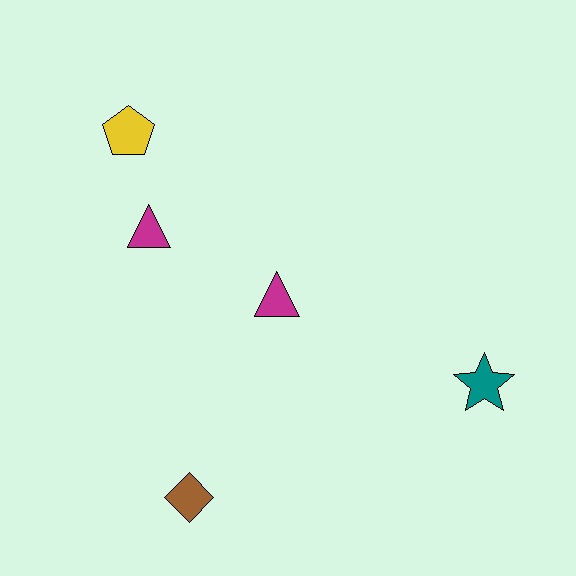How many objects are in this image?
There are 5 objects.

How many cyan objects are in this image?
There are no cyan objects.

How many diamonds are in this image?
There is 1 diamond.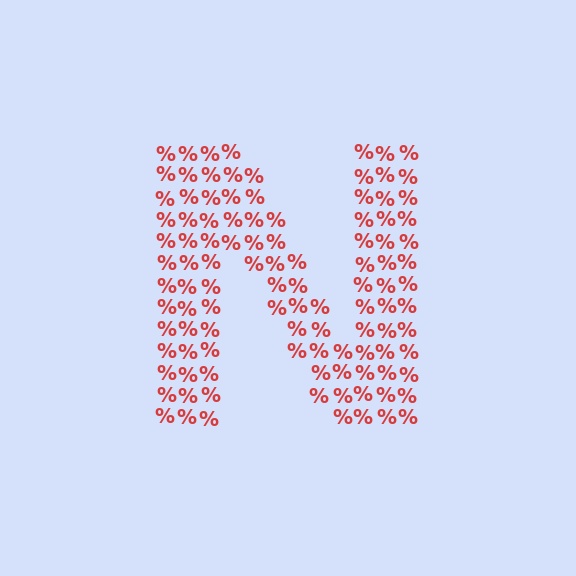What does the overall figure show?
The overall figure shows the letter N.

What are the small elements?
The small elements are percent signs.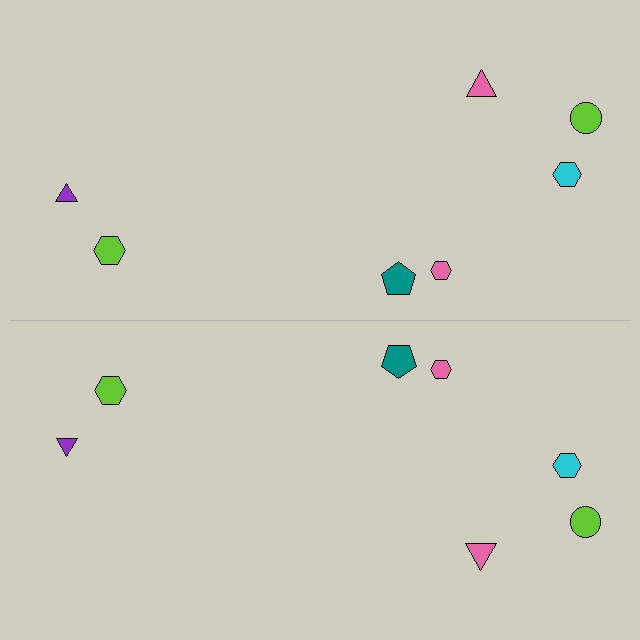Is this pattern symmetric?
Yes, this pattern has bilateral (reflection) symmetry.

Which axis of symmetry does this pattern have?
The pattern has a horizontal axis of symmetry running through the center of the image.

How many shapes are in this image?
There are 14 shapes in this image.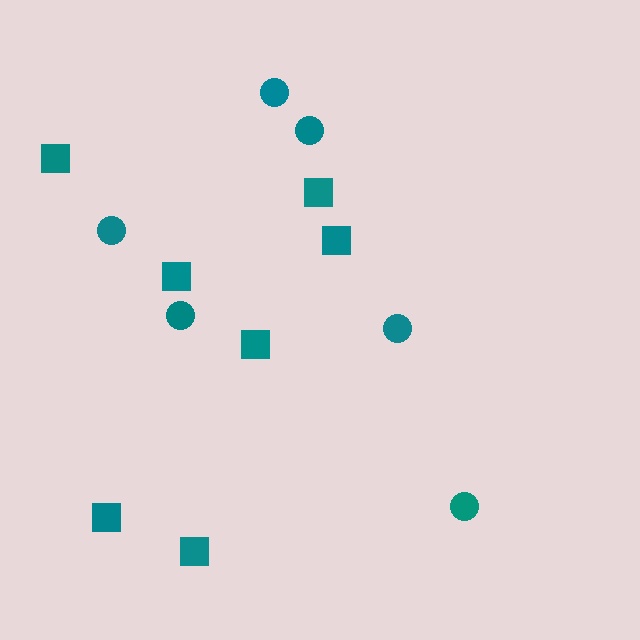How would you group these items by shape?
There are 2 groups: one group of circles (6) and one group of squares (7).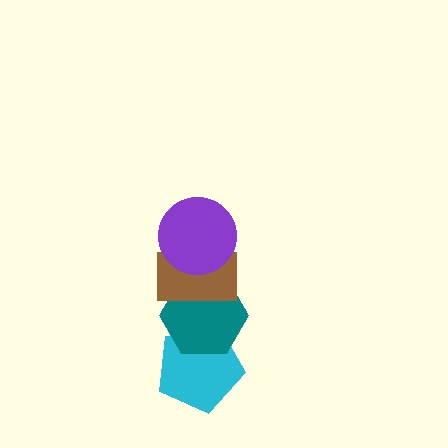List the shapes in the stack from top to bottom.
From top to bottom: the purple circle, the brown rectangle, the teal hexagon, the cyan pentagon.